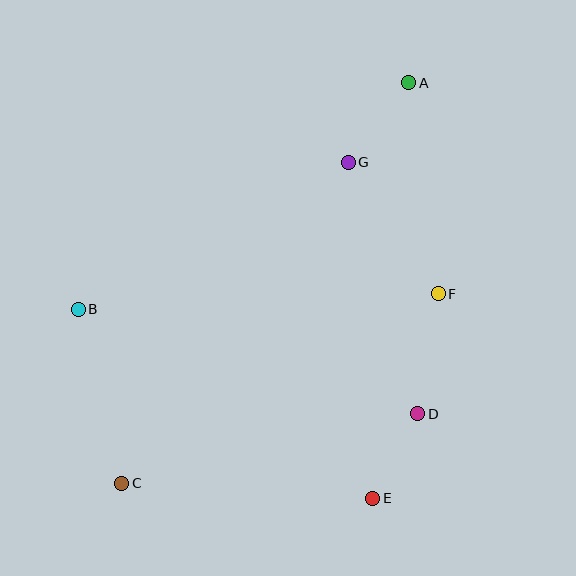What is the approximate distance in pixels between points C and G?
The distance between C and G is approximately 393 pixels.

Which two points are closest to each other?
Points D and E are closest to each other.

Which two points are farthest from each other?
Points A and C are farthest from each other.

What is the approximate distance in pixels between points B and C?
The distance between B and C is approximately 179 pixels.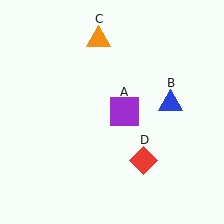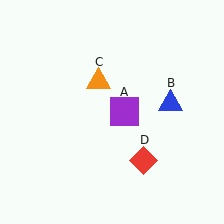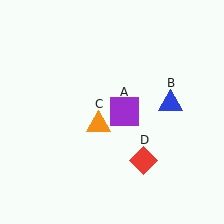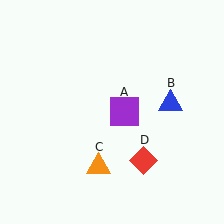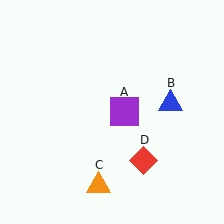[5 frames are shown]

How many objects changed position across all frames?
1 object changed position: orange triangle (object C).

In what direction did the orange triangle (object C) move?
The orange triangle (object C) moved down.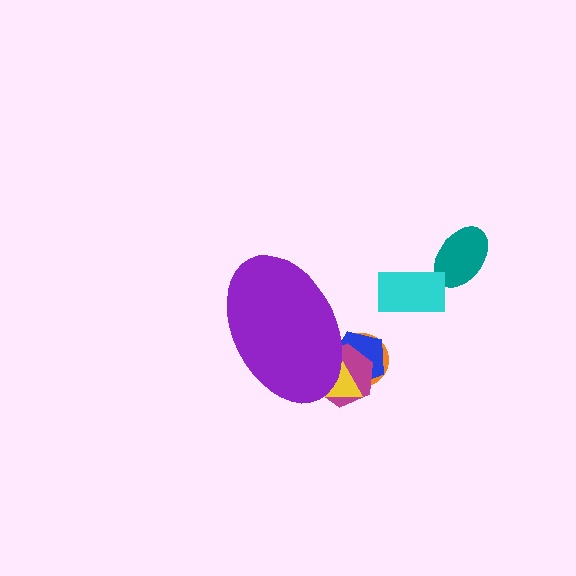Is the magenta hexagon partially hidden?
Yes, the magenta hexagon is partially hidden behind the purple ellipse.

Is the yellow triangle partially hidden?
Yes, the yellow triangle is partially hidden behind the purple ellipse.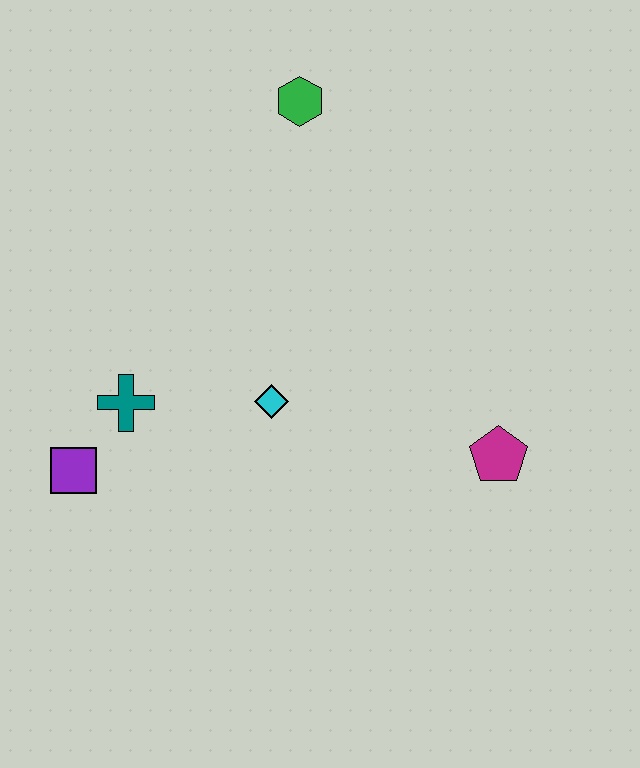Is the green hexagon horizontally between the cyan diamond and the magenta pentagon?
Yes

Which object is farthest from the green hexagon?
The purple square is farthest from the green hexagon.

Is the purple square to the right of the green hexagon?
No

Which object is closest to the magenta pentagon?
The cyan diamond is closest to the magenta pentagon.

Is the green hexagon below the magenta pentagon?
No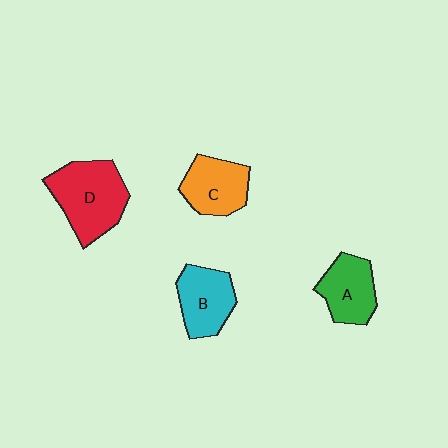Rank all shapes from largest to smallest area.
From largest to smallest: D (red), B (cyan), C (orange), A (green).